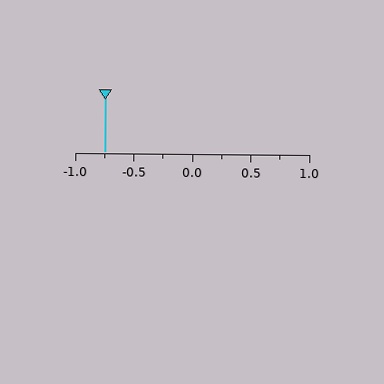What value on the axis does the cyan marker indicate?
The marker indicates approximately -0.75.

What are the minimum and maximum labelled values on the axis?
The axis runs from -1.0 to 1.0.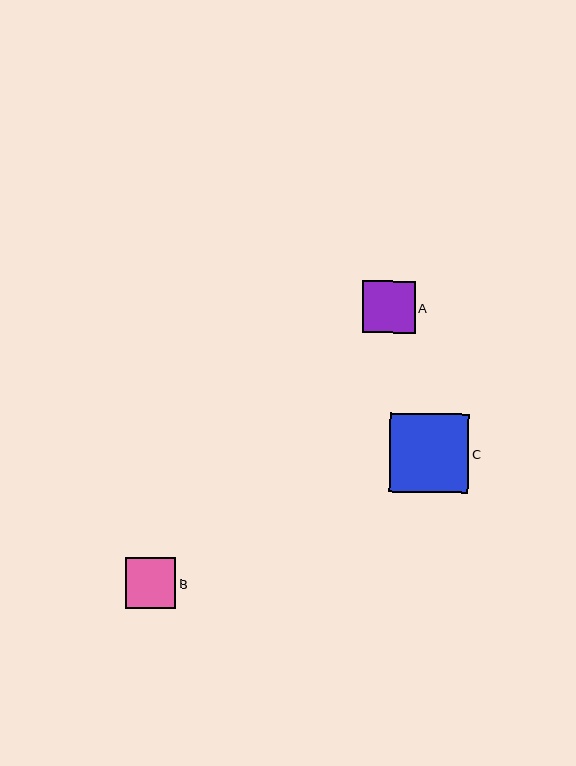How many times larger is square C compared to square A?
Square C is approximately 1.5 times the size of square A.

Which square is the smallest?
Square B is the smallest with a size of approximately 50 pixels.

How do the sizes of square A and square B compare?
Square A and square B are approximately the same size.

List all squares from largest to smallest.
From largest to smallest: C, A, B.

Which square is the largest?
Square C is the largest with a size of approximately 79 pixels.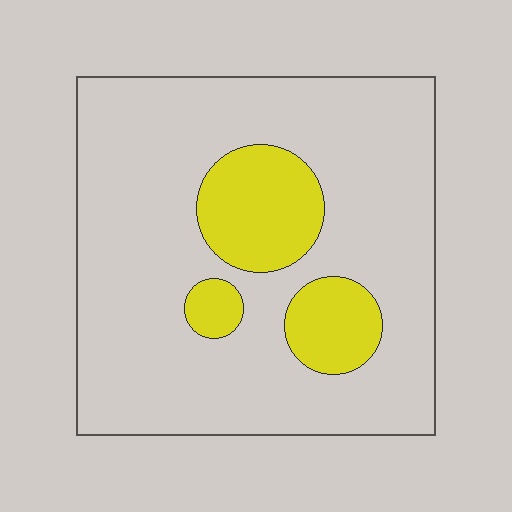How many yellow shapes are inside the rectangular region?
3.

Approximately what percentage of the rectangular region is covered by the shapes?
Approximately 20%.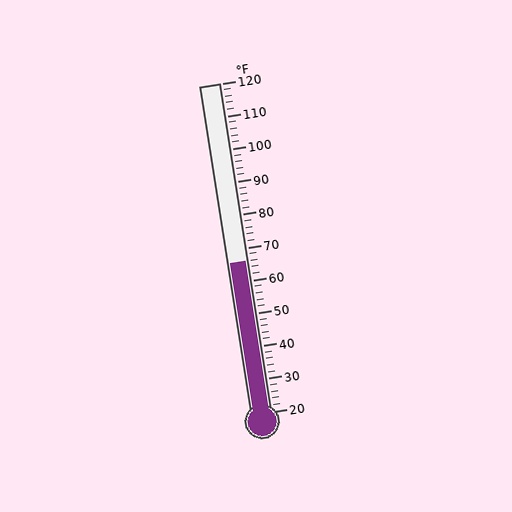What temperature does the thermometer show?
The thermometer shows approximately 66°F.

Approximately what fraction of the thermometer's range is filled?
The thermometer is filled to approximately 45% of its range.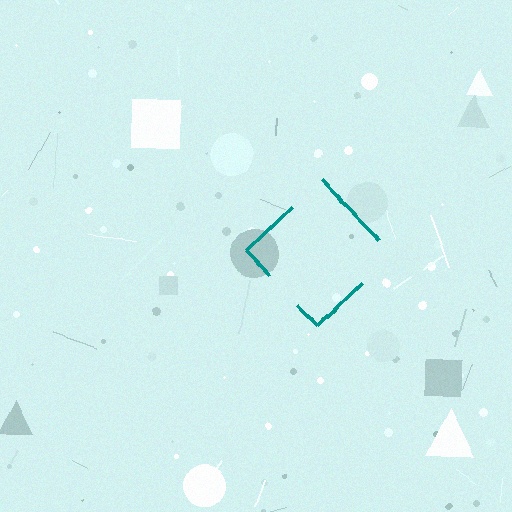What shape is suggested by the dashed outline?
The dashed outline suggests a diamond.